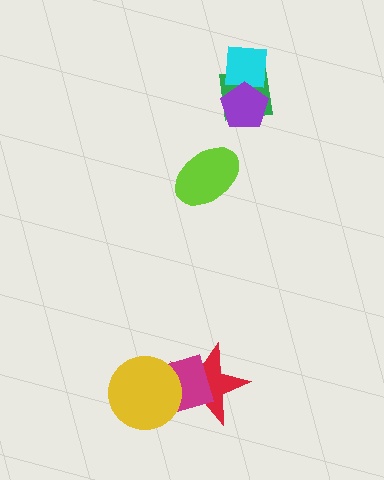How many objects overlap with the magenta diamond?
2 objects overlap with the magenta diamond.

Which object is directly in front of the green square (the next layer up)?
The cyan square is directly in front of the green square.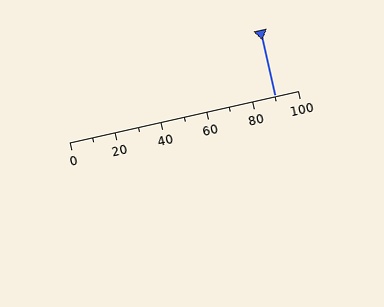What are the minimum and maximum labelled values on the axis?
The axis runs from 0 to 100.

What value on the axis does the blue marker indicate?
The marker indicates approximately 90.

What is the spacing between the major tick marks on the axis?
The major ticks are spaced 20 apart.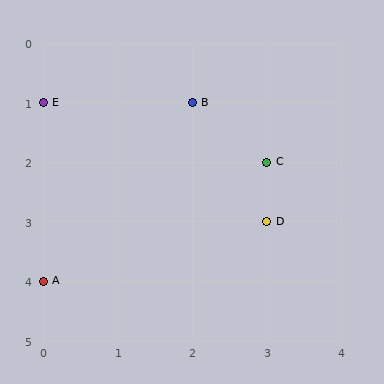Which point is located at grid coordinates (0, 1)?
Point E is at (0, 1).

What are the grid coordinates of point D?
Point D is at grid coordinates (3, 3).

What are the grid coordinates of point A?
Point A is at grid coordinates (0, 4).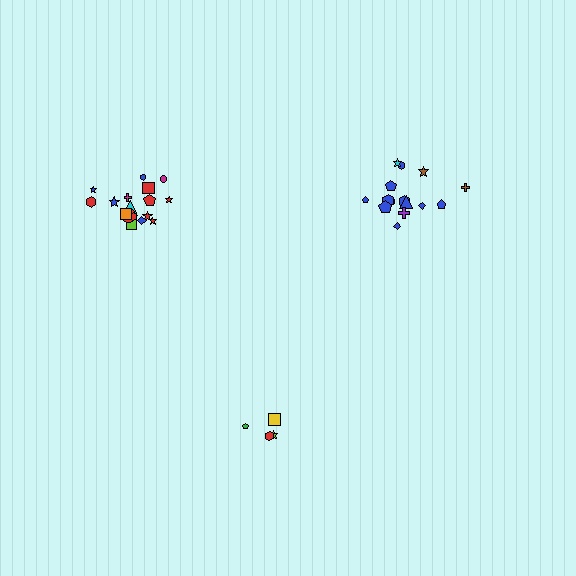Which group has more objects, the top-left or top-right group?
The top-left group.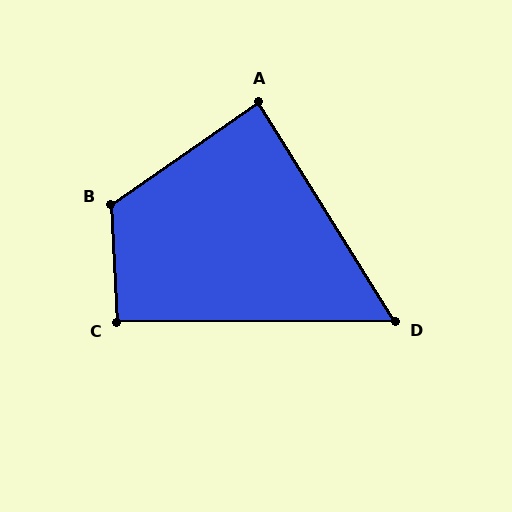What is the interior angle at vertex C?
Approximately 93 degrees (approximately right).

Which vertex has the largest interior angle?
B, at approximately 122 degrees.